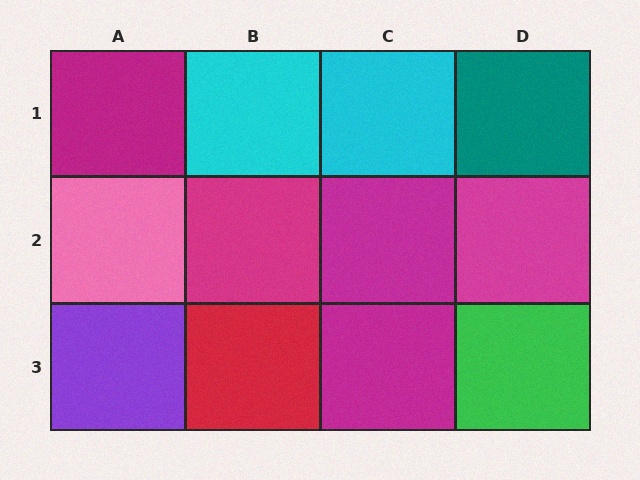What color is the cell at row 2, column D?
Magenta.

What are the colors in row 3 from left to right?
Purple, red, magenta, green.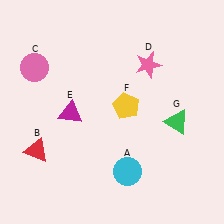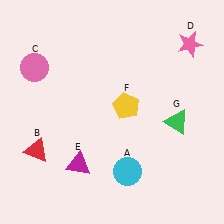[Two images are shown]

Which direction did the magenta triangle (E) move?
The magenta triangle (E) moved down.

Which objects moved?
The objects that moved are: the pink star (D), the magenta triangle (E).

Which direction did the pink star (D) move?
The pink star (D) moved right.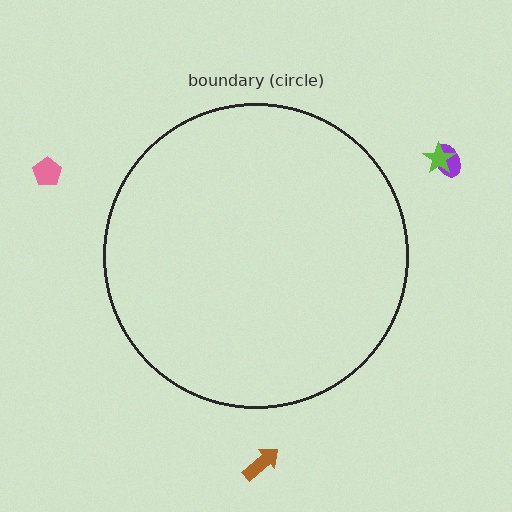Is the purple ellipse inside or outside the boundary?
Outside.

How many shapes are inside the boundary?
0 inside, 4 outside.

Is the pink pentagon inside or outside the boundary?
Outside.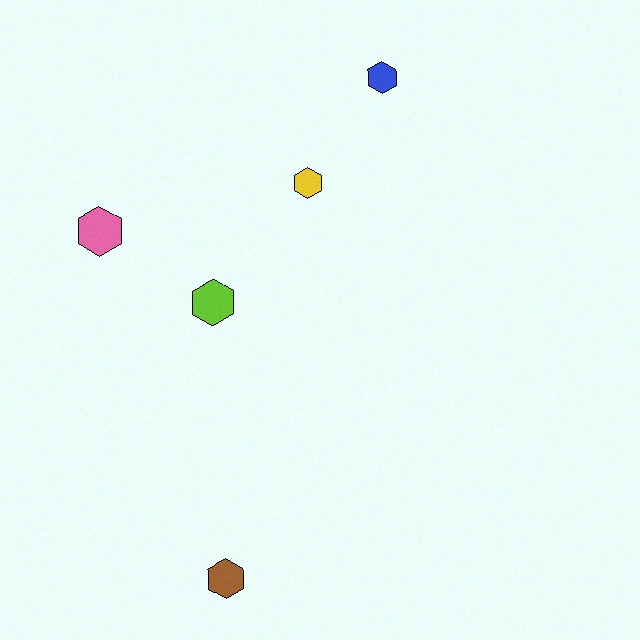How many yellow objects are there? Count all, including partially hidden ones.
There is 1 yellow object.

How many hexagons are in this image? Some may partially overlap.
There are 5 hexagons.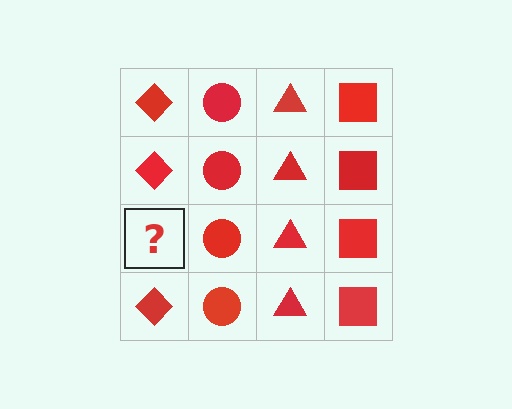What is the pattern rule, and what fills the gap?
The rule is that each column has a consistent shape. The gap should be filled with a red diamond.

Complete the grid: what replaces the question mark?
The question mark should be replaced with a red diamond.